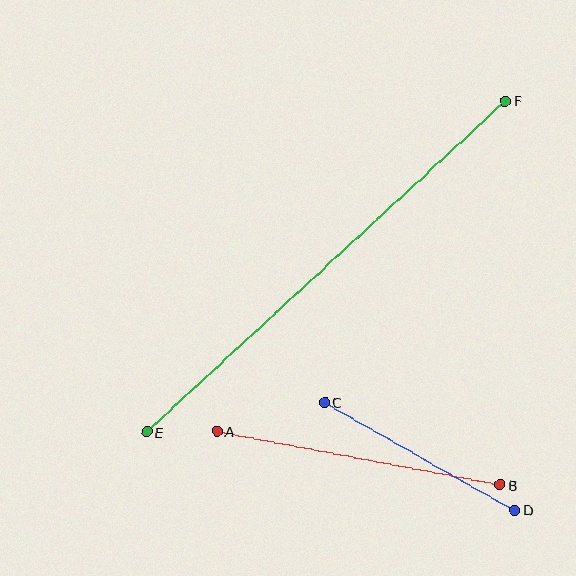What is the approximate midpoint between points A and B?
The midpoint is at approximately (359, 458) pixels.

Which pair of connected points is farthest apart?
Points E and F are farthest apart.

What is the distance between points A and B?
The distance is approximately 288 pixels.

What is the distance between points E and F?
The distance is approximately 488 pixels.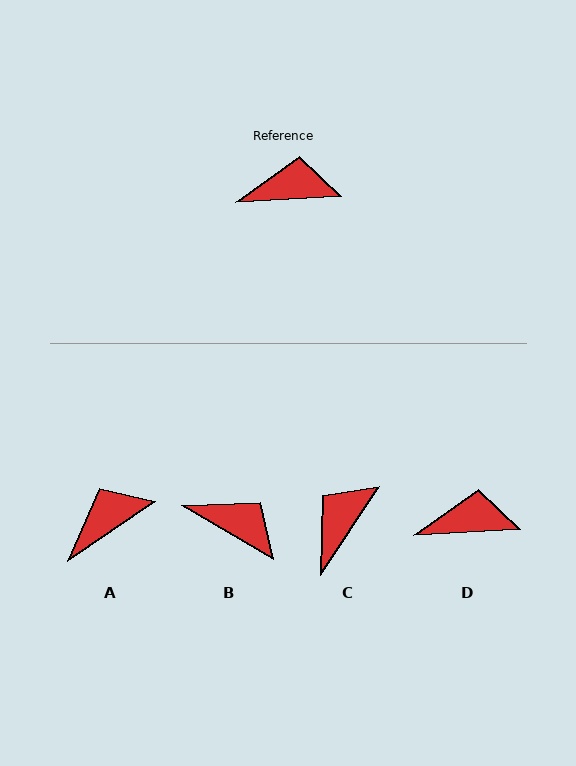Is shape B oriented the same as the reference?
No, it is off by about 34 degrees.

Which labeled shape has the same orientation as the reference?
D.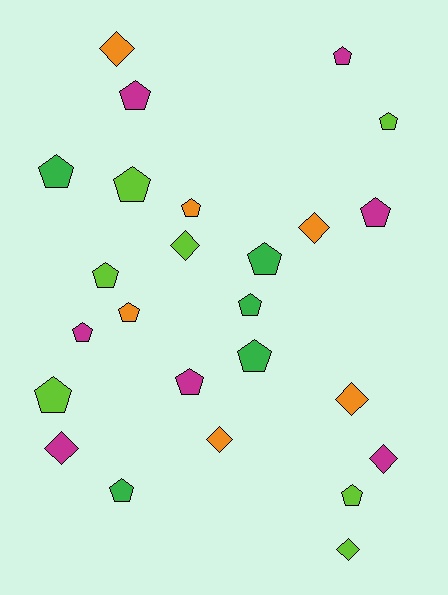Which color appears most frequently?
Magenta, with 7 objects.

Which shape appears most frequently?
Pentagon, with 17 objects.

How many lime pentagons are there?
There are 5 lime pentagons.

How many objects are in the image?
There are 25 objects.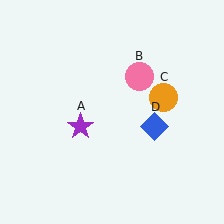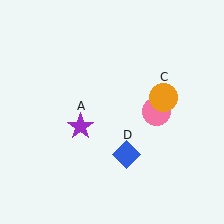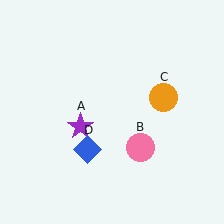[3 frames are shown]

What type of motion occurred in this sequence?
The pink circle (object B), blue diamond (object D) rotated clockwise around the center of the scene.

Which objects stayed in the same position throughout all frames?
Purple star (object A) and orange circle (object C) remained stationary.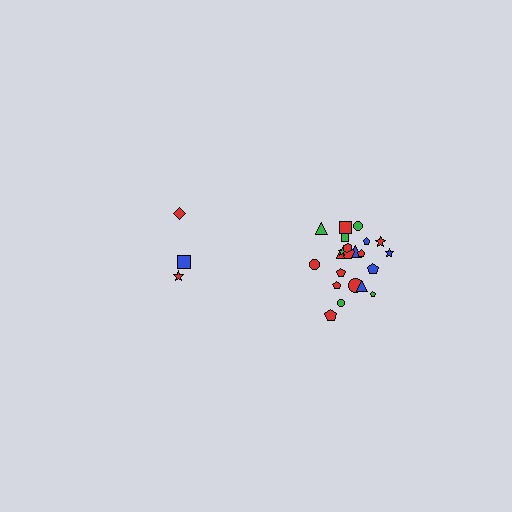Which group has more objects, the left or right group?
The right group.